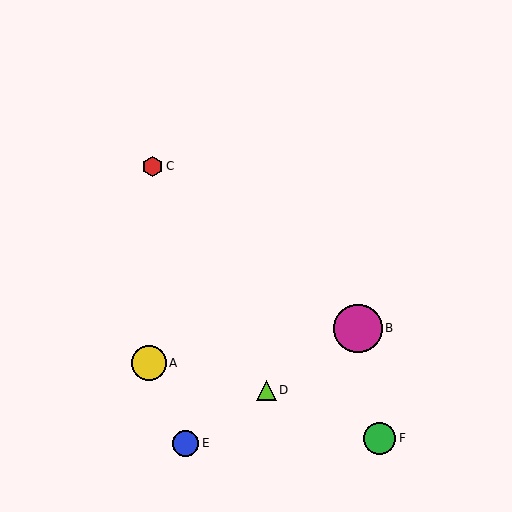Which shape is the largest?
The magenta circle (labeled B) is the largest.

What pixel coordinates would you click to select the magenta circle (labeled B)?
Click at (358, 328) to select the magenta circle B.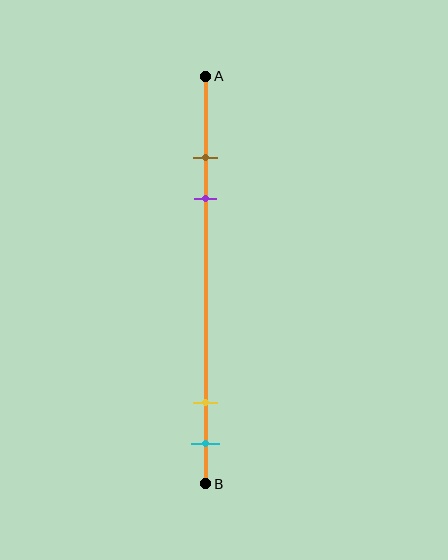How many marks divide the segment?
There are 4 marks dividing the segment.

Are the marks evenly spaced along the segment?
No, the marks are not evenly spaced.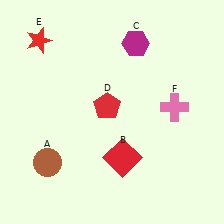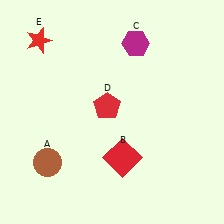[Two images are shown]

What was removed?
The pink cross (F) was removed in Image 2.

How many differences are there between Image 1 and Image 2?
There is 1 difference between the two images.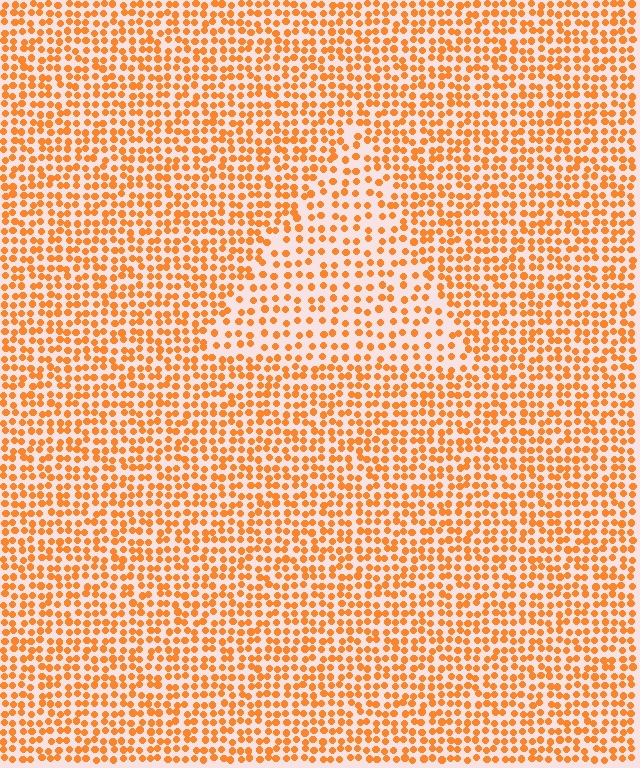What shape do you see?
I see a triangle.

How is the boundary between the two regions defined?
The boundary is defined by a change in element density (approximately 1.7x ratio). All elements are the same color, size, and shape.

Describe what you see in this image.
The image contains small orange elements arranged at two different densities. A triangle-shaped region is visible where the elements are less densely packed than the surrounding area.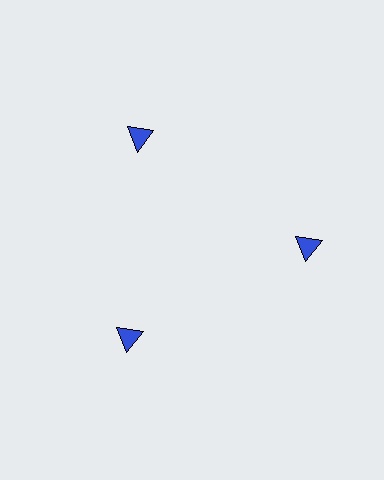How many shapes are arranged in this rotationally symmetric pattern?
There are 3 shapes, arranged in 3 groups of 1.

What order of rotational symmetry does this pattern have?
This pattern has 3-fold rotational symmetry.